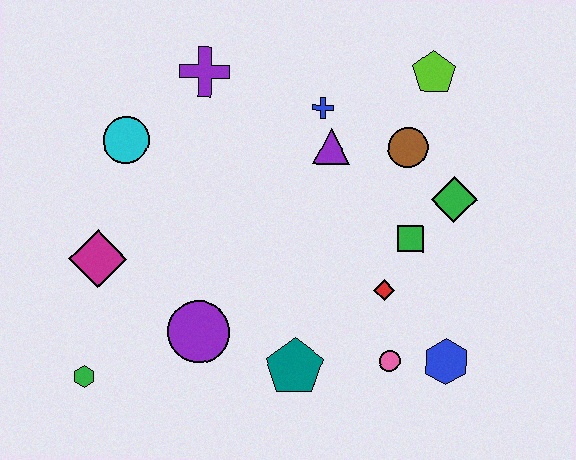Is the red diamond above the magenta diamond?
No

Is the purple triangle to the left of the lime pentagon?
Yes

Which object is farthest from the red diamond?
The green hexagon is farthest from the red diamond.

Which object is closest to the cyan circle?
The purple cross is closest to the cyan circle.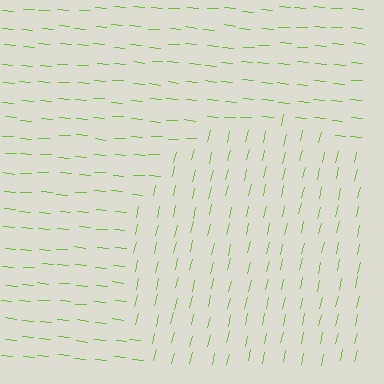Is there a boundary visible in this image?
Yes, there is a texture boundary formed by a change in line orientation.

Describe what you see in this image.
The image is filled with small lime line segments. A circle region in the image has lines oriented differently from the surrounding lines, creating a visible texture boundary.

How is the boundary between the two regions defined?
The boundary is defined purely by a change in line orientation (approximately 82 degrees difference). All lines are the same color and thickness.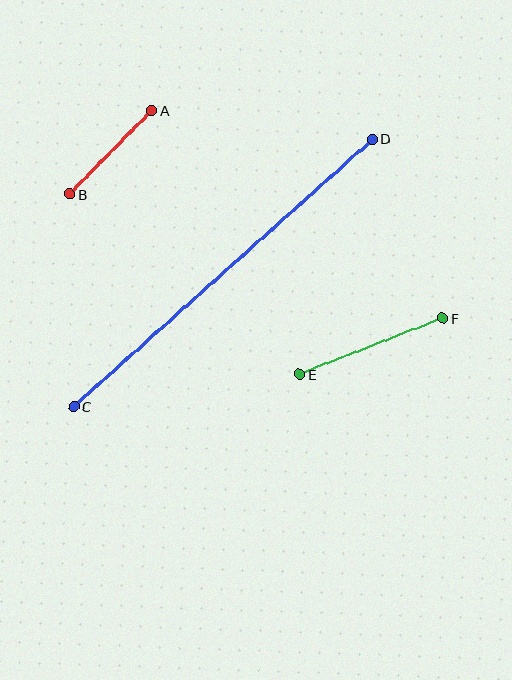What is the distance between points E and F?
The distance is approximately 154 pixels.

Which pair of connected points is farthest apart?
Points C and D are farthest apart.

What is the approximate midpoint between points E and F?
The midpoint is at approximately (371, 346) pixels.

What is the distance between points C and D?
The distance is approximately 401 pixels.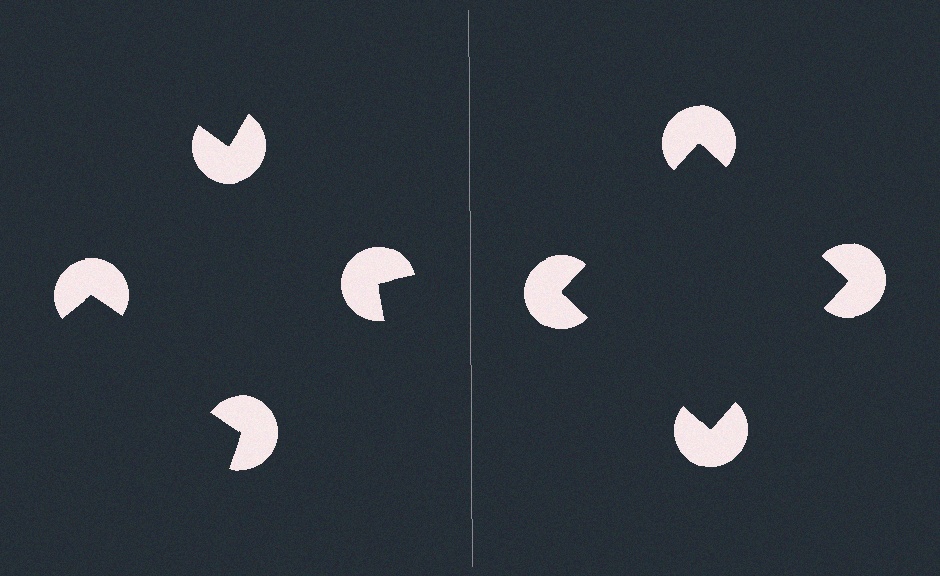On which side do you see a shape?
An illusory square appears on the right side. On the left side the wedge cuts are rotated, so no coherent shape forms.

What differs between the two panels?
The pac-man discs are positioned identically on both sides; only the wedge orientations differ. On the right they align to a square; on the left they are misaligned.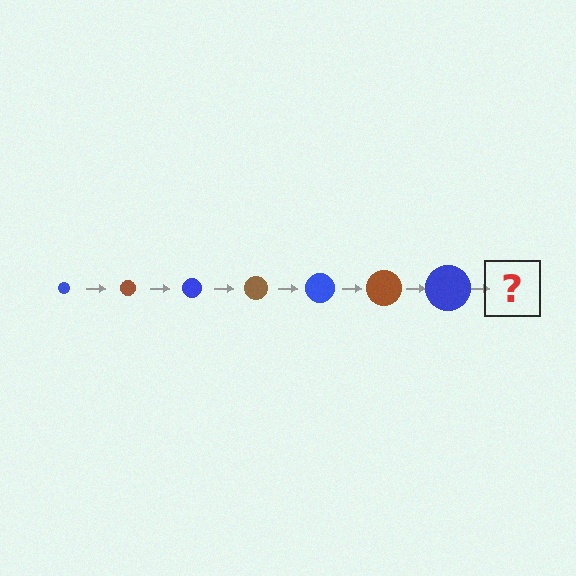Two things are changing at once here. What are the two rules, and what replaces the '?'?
The two rules are that the circle grows larger each step and the color cycles through blue and brown. The '?' should be a brown circle, larger than the previous one.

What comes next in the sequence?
The next element should be a brown circle, larger than the previous one.